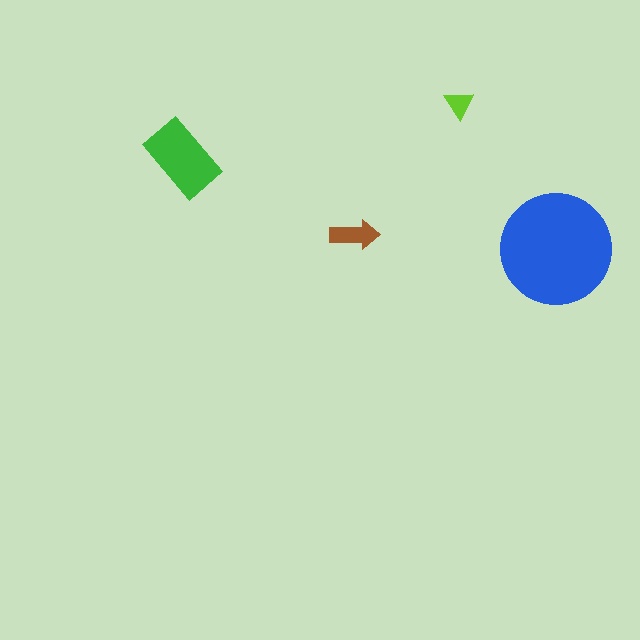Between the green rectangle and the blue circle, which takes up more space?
The blue circle.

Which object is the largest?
The blue circle.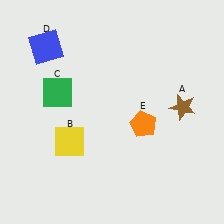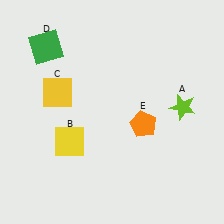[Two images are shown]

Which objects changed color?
A changed from brown to lime. C changed from green to yellow. D changed from blue to green.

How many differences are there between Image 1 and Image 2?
There are 3 differences between the two images.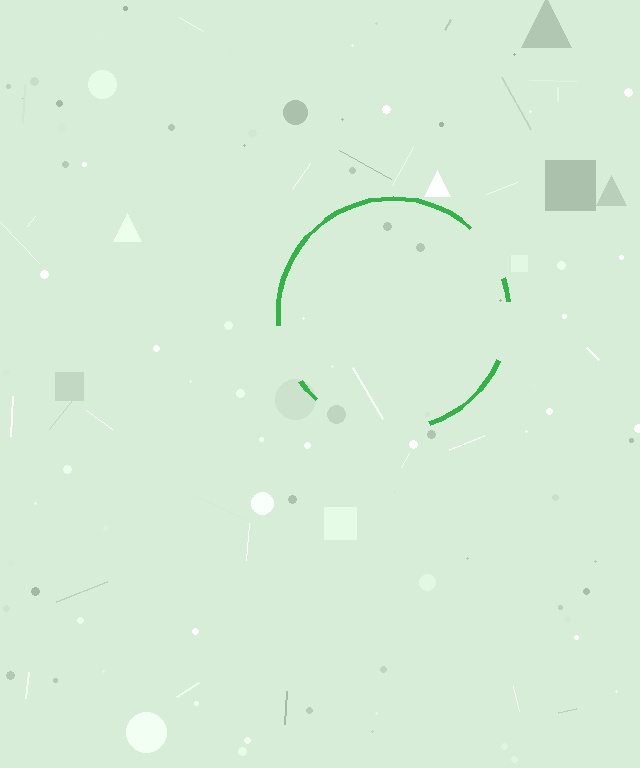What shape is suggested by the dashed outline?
The dashed outline suggests a circle.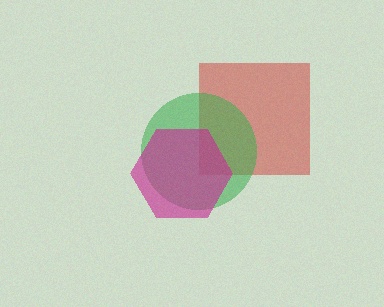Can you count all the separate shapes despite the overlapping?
Yes, there are 3 separate shapes.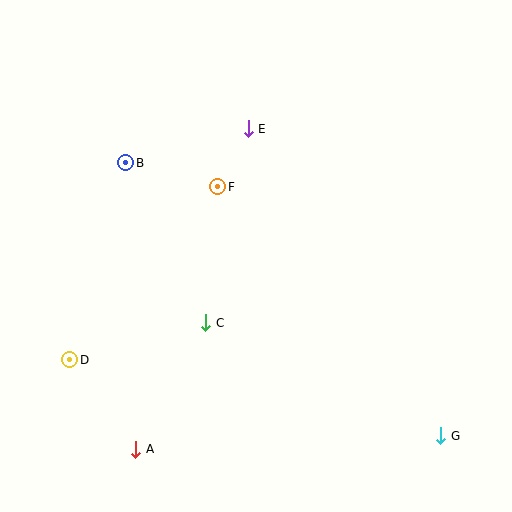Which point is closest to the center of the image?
Point F at (218, 187) is closest to the center.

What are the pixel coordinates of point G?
Point G is at (441, 436).